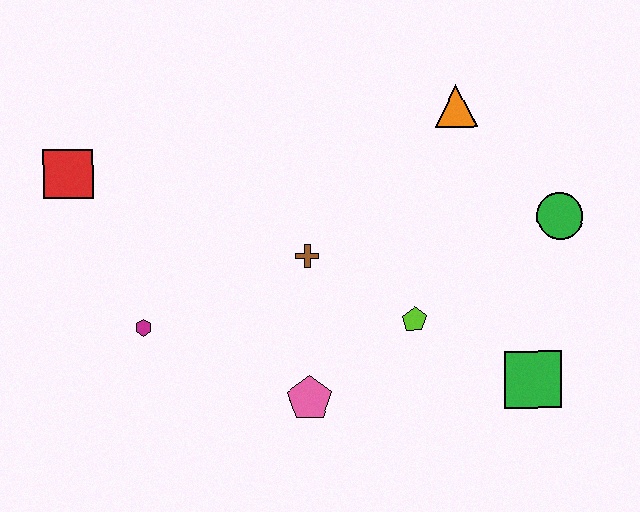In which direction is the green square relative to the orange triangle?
The green square is below the orange triangle.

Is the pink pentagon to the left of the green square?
Yes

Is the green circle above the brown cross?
Yes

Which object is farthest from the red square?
The green square is farthest from the red square.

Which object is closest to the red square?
The magenta hexagon is closest to the red square.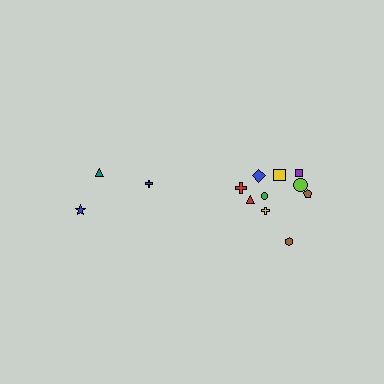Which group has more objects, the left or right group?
The right group.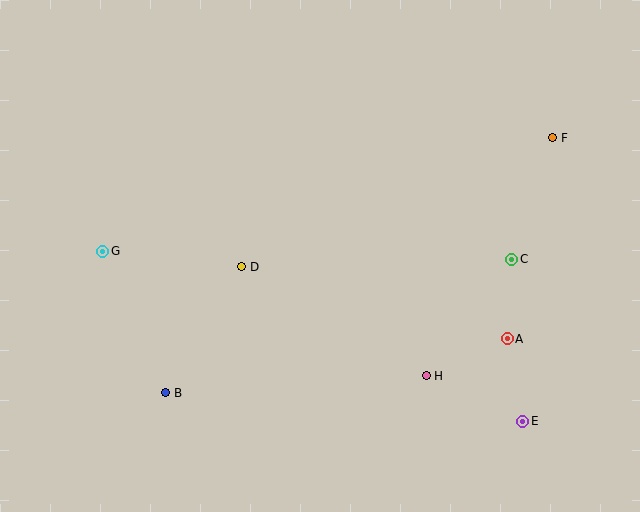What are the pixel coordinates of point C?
Point C is at (512, 259).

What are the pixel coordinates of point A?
Point A is at (507, 339).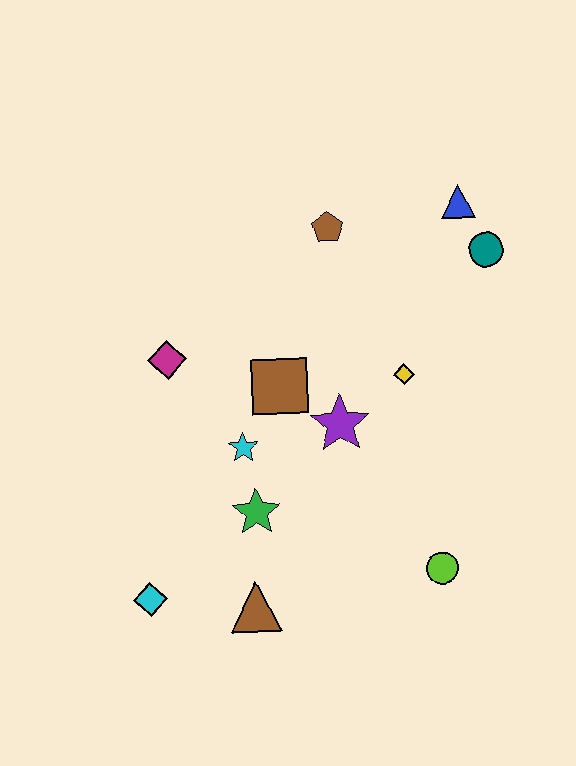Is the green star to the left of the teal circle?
Yes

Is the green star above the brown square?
No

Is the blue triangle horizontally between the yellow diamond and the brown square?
No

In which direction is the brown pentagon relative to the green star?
The brown pentagon is above the green star.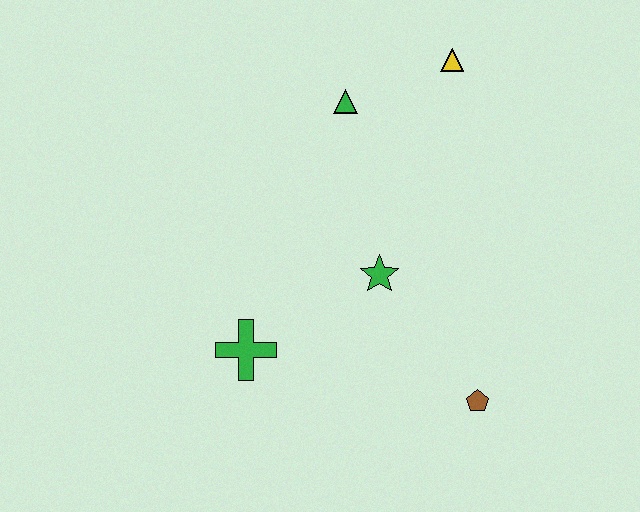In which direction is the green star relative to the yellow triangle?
The green star is below the yellow triangle.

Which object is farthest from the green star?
The yellow triangle is farthest from the green star.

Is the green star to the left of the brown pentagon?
Yes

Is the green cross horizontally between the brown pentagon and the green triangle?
No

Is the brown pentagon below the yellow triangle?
Yes